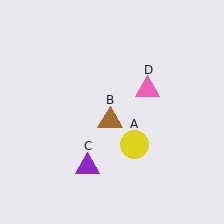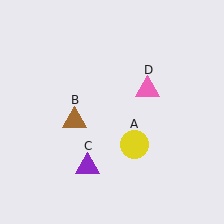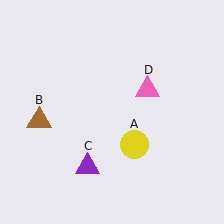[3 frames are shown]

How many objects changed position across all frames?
1 object changed position: brown triangle (object B).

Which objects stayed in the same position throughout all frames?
Yellow circle (object A) and purple triangle (object C) and pink triangle (object D) remained stationary.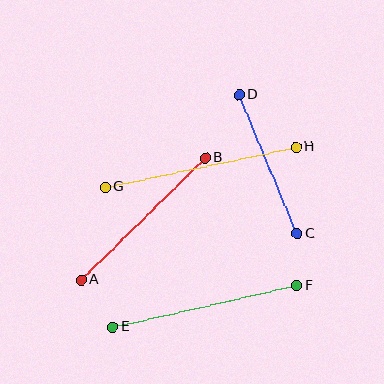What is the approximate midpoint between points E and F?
The midpoint is at approximately (205, 306) pixels.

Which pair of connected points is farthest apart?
Points G and H are farthest apart.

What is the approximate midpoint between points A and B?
The midpoint is at approximately (143, 219) pixels.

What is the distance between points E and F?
The distance is approximately 188 pixels.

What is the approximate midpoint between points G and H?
The midpoint is at approximately (200, 167) pixels.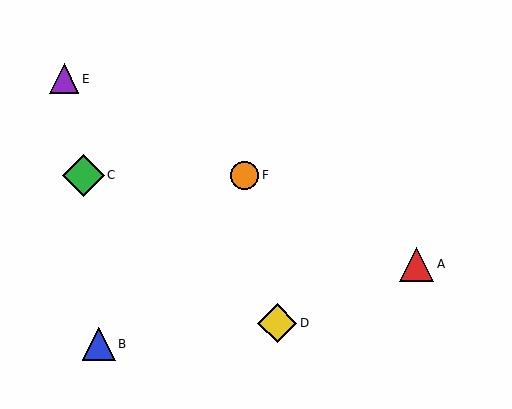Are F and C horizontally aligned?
Yes, both are at y≈175.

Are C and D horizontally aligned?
No, C is at y≈175 and D is at y≈323.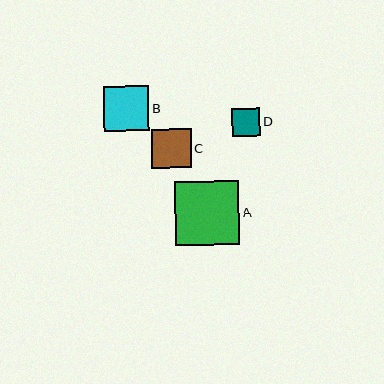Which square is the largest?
Square A is the largest with a size of approximately 64 pixels.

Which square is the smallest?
Square D is the smallest with a size of approximately 29 pixels.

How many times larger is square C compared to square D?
Square C is approximately 1.4 times the size of square D.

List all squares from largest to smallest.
From largest to smallest: A, B, C, D.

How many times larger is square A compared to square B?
Square A is approximately 1.4 times the size of square B.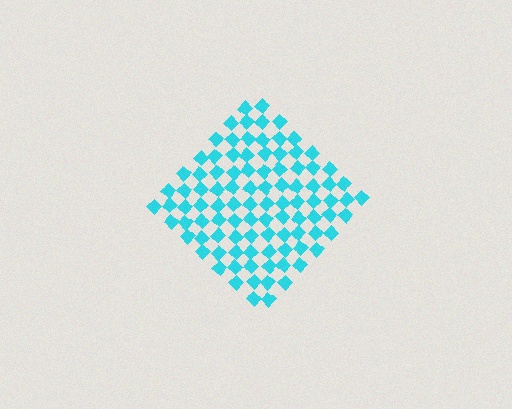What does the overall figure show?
The overall figure shows a diamond.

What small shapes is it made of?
It is made of small diamonds.